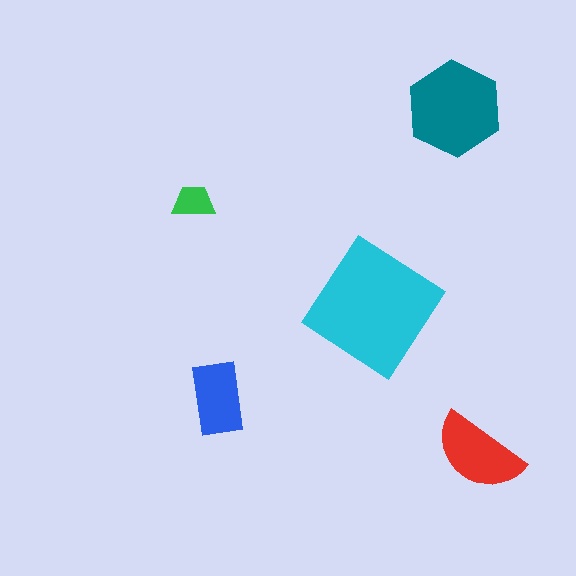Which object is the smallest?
The green trapezoid.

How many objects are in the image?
There are 5 objects in the image.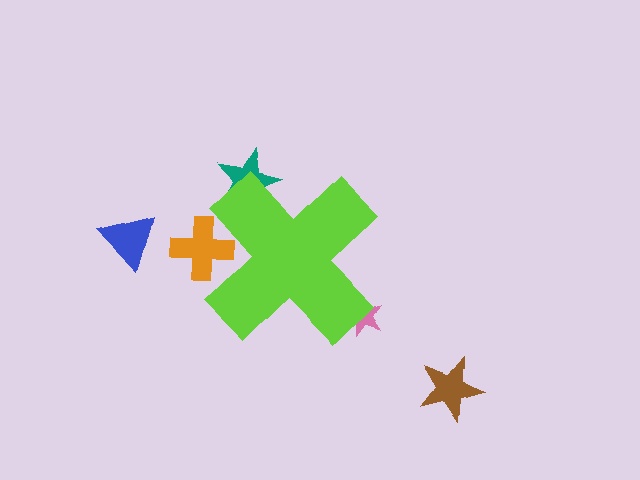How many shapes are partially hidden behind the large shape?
3 shapes are partially hidden.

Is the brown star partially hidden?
No, the brown star is fully visible.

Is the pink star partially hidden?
Yes, the pink star is partially hidden behind the lime cross.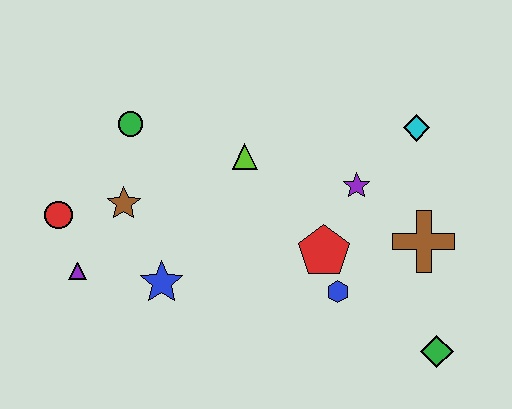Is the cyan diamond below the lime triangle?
No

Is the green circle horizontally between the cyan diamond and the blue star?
No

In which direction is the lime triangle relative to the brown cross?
The lime triangle is to the left of the brown cross.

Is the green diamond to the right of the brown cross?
Yes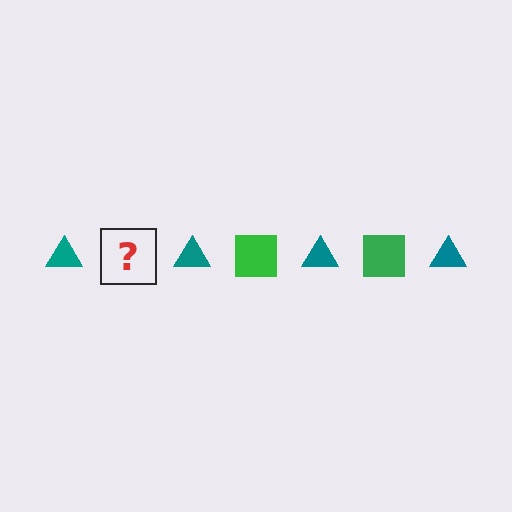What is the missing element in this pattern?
The missing element is a green square.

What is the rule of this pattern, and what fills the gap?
The rule is that the pattern alternates between teal triangle and green square. The gap should be filled with a green square.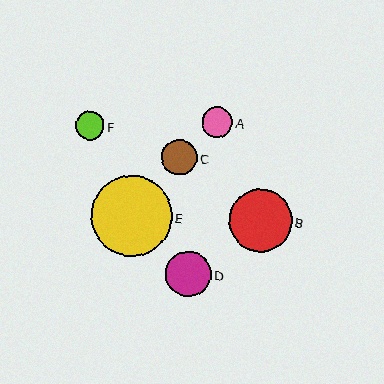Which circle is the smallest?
Circle F is the smallest with a size of approximately 28 pixels.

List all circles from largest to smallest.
From largest to smallest: E, B, D, C, A, F.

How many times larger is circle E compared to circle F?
Circle E is approximately 2.9 times the size of circle F.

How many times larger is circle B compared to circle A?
Circle B is approximately 2.1 times the size of circle A.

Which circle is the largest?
Circle E is the largest with a size of approximately 81 pixels.